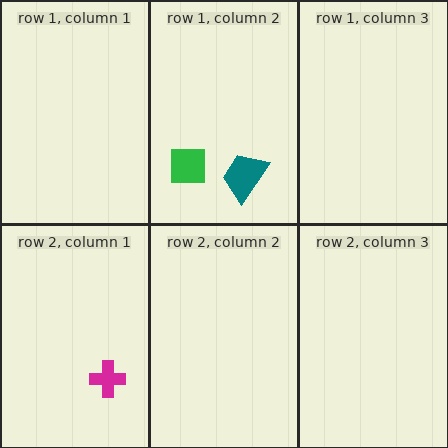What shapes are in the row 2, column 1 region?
The magenta cross.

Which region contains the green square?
The row 1, column 2 region.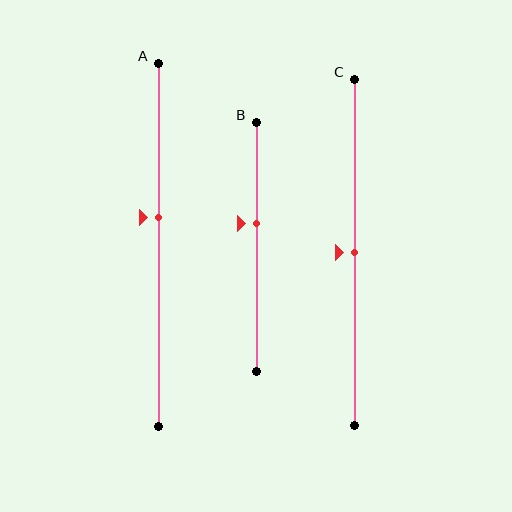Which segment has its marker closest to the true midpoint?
Segment C has its marker closest to the true midpoint.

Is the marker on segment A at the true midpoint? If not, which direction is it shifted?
No, the marker on segment A is shifted upward by about 8% of the segment length.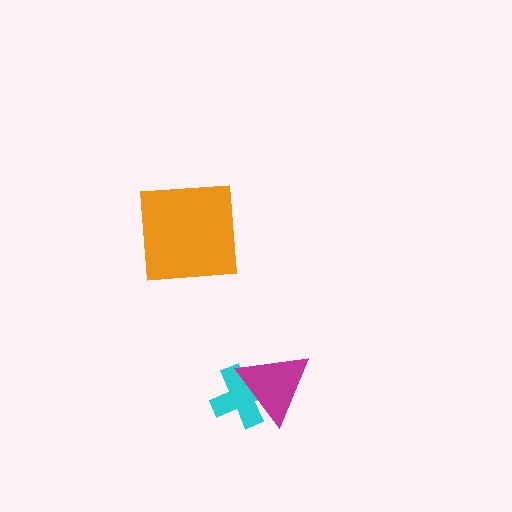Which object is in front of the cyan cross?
The magenta triangle is in front of the cyan cross.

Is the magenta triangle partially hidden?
No, no other shape covers it.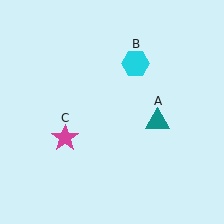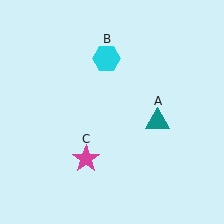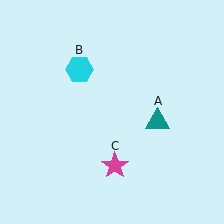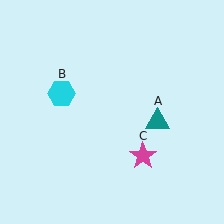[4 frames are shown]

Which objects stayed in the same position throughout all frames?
Teal triangle (object A) remained stationary.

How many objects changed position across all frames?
2 objects changed position: cyan hexagon (object B), magenta star (object C).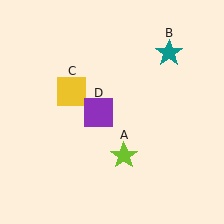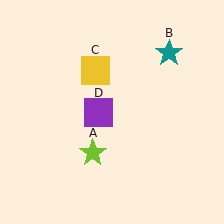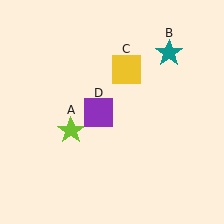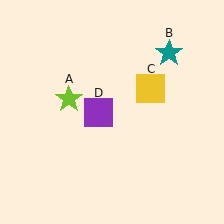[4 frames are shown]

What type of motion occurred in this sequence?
The lime star (object A), yellow square (object C) rotated clockwise around the center of the scene.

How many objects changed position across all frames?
2 objects changed position: lime star (object A), yellow square (object C).